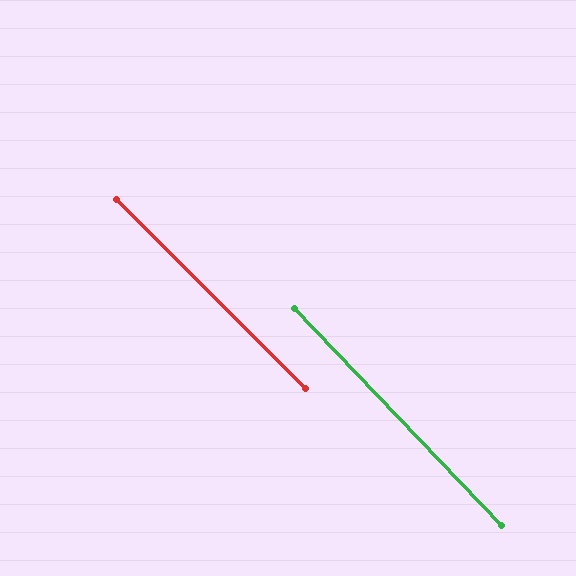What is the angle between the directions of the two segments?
Approximately 1 degree.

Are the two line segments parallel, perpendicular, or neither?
Parallel — their directions differ by only 1.4°.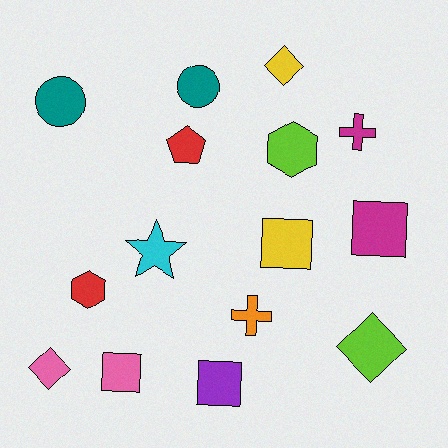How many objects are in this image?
There are 15 objects.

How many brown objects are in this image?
There are no brown objects.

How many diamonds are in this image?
There are 3 diamonds.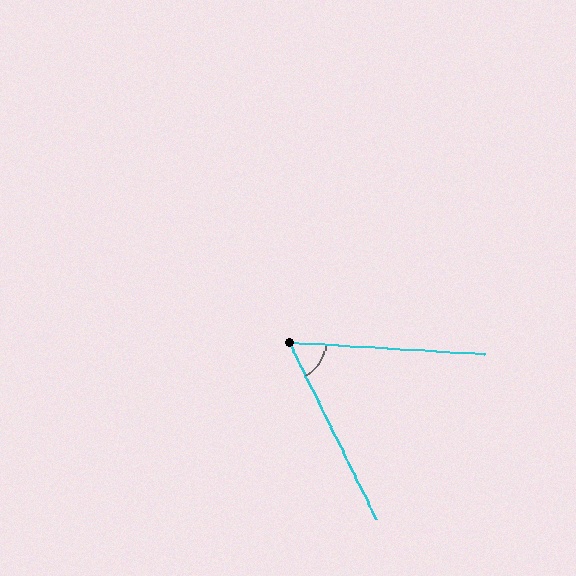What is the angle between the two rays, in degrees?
Approximately 60 degrees.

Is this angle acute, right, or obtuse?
It is acute.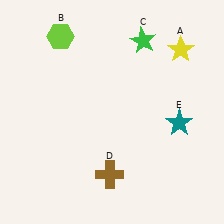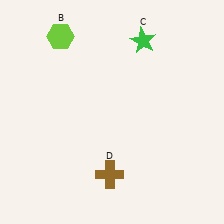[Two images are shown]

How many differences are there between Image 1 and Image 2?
There are 2 differences between the two images.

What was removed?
The yellow star (A), the teal star (E) were removed in Image 2.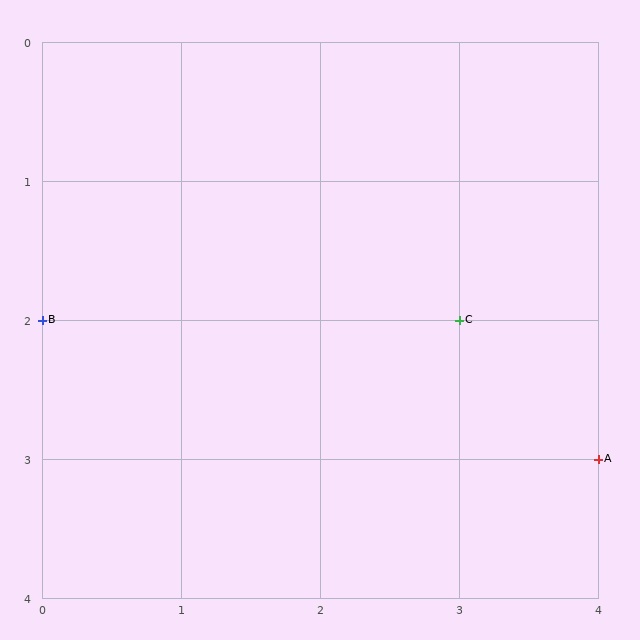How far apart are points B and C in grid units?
Points B and C are 3 columns apart.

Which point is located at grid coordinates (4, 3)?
Point A is at (4, 3).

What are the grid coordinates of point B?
Point B is at grid coordinates (0, 2).